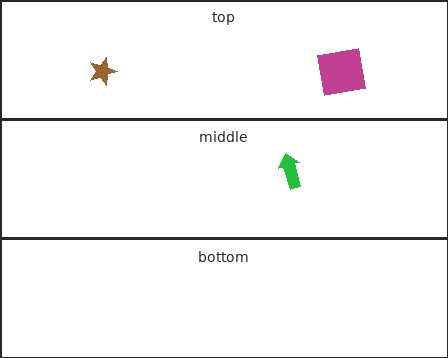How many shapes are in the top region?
2.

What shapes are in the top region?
The brown star, the magenta square.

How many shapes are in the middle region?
1.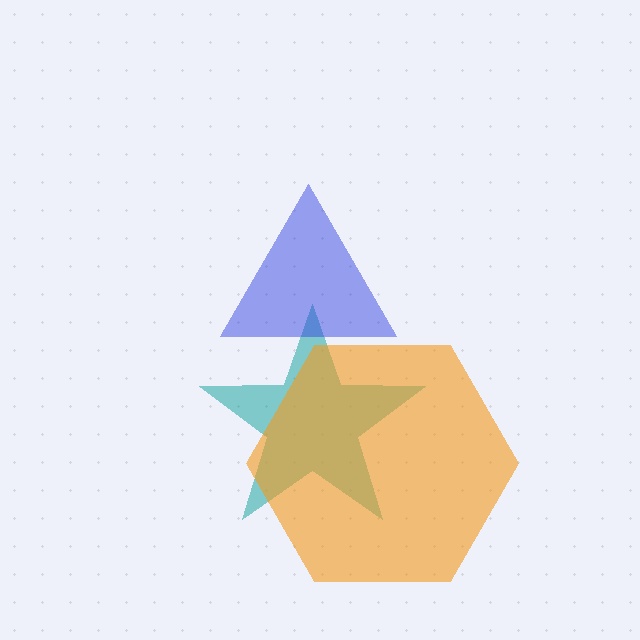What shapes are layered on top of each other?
The layered shapes are: a teal star, an orange hexagon, a blue triangle.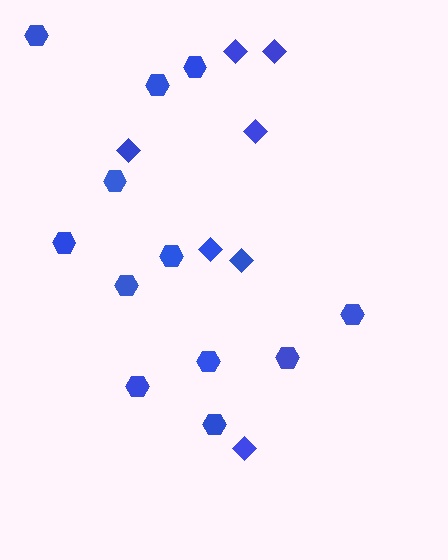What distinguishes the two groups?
There are 2 groups: one group of hexagons (12) and one group of diamonds (7).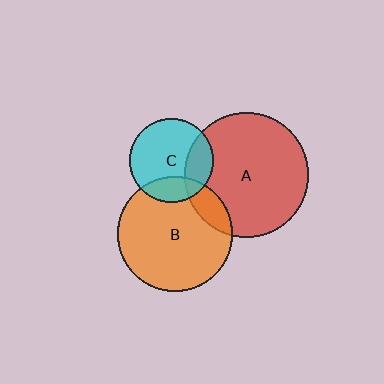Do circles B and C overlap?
Yes.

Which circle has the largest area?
Circle A (red).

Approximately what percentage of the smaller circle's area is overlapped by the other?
Approximately 20%.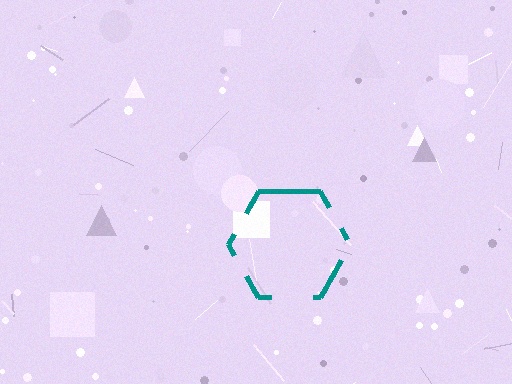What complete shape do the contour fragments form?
The contour fragments form a hexagon.